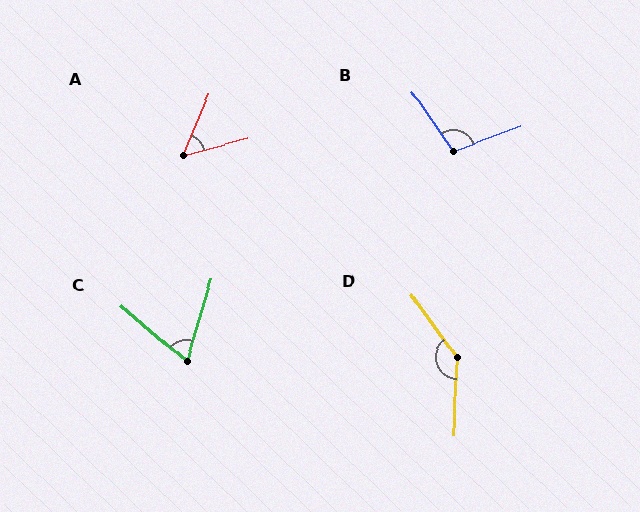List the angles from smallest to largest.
A (52°), C (66°), B (104°), D (141°).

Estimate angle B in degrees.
Approximately 104 degrees.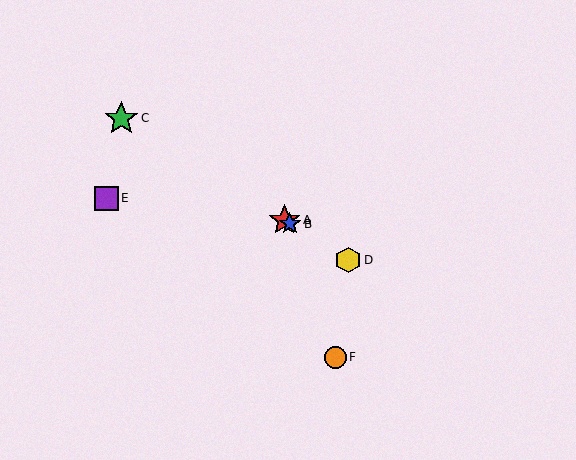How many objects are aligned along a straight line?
4 objects (A, B, C, D) are aligned along a straight line.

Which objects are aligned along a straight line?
Objects A, B, C, D are aligned along a straight line.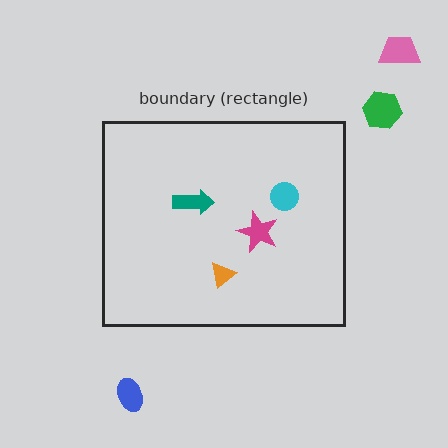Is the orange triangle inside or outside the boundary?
Inside.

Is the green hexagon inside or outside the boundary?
Outside.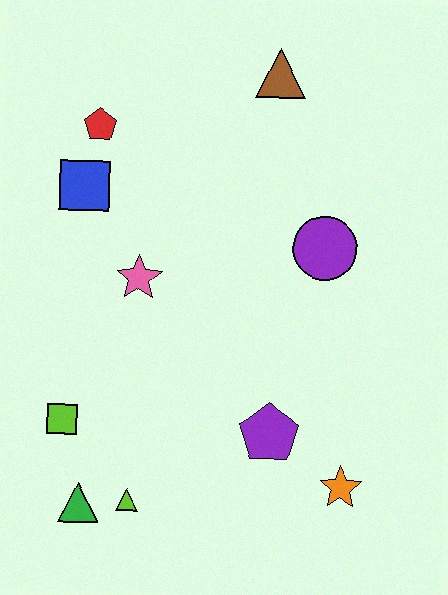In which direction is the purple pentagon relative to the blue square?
The purple pentagon is below the blue square.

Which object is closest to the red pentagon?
The blue square is closest to the red pentagon.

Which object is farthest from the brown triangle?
The green triangle is farthest from the brown triangle.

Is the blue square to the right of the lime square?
Yes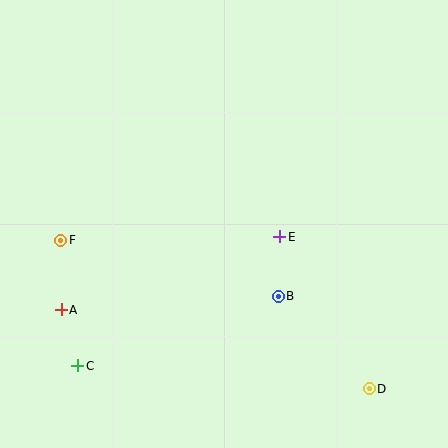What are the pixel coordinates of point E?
Point E is at (280, 237).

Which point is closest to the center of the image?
Point E at (280, 237) is closest to the center.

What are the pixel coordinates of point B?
Point B is at (278, 296).